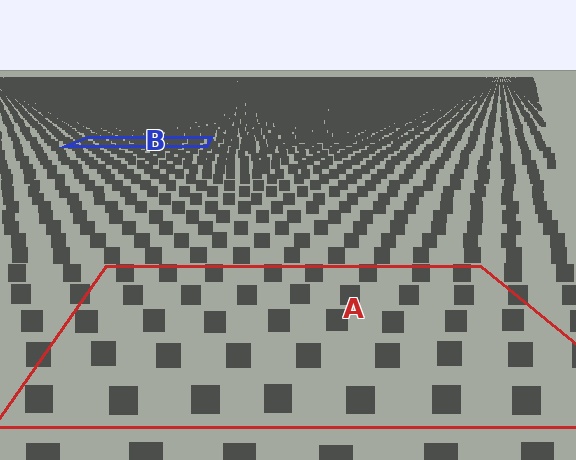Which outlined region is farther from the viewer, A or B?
Region B is farther from the viewer — the texture elements inside it appear smaller and more densely packed.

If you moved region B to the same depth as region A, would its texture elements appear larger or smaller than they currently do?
They would appear larger. At a closer depth, the same texture elements are projected at a bigger on-screen size.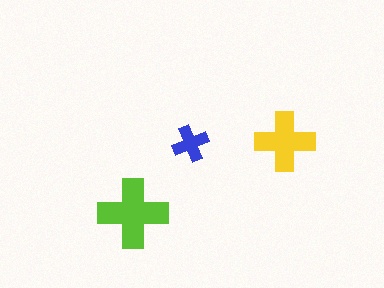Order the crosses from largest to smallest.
the lime one, the yellow one, the blue one.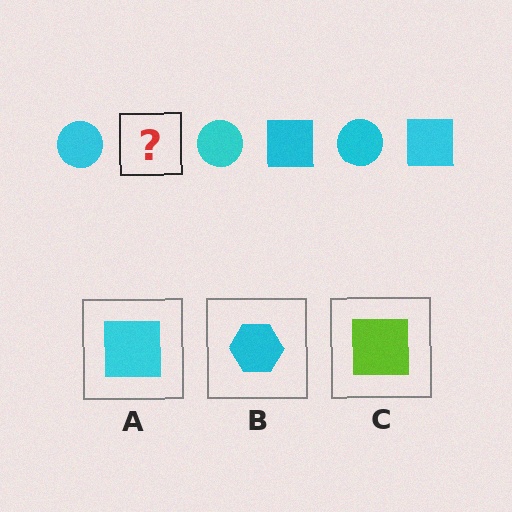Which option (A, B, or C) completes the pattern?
A.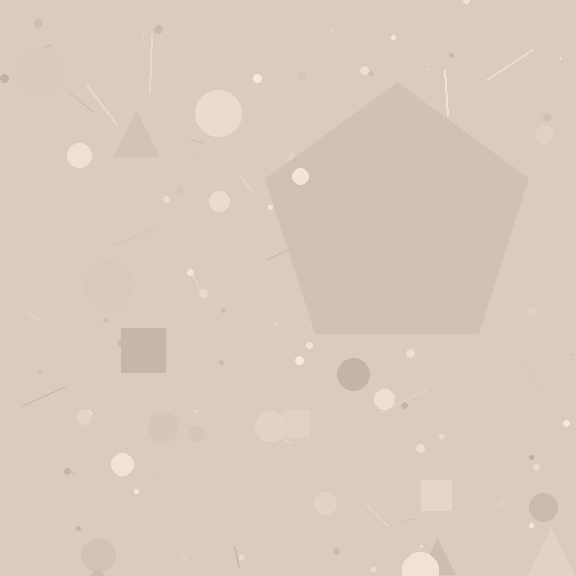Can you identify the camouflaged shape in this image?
The camouflaged shape is a pentagon.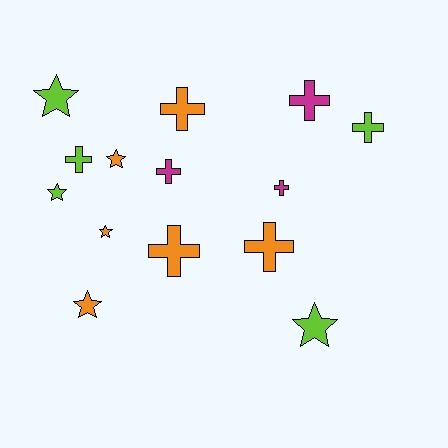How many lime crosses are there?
There are 2 lime crosses.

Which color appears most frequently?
Orange, with 6 objects.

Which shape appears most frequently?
Cross, with 8 objects.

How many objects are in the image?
There are 14 objects.